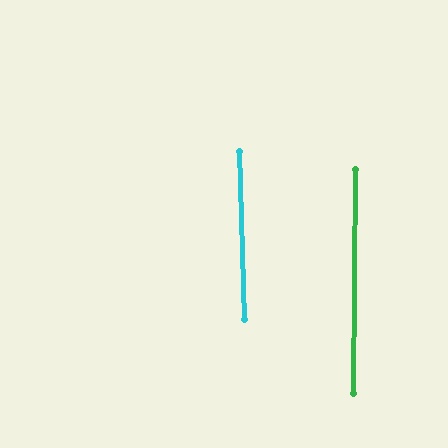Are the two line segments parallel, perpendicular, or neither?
Parallel — their directions differ by only 2.0°.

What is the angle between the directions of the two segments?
Approximately 2 degrees.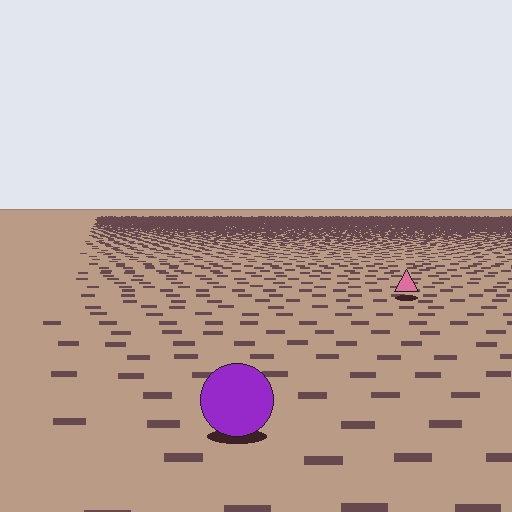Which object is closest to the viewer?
The purple circle is closest. The texture marks near it are larger and more spread out.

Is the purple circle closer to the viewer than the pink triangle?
Yes. The purple circle is closer — you can tell from the texture gradient: the ground texture is coarser near it.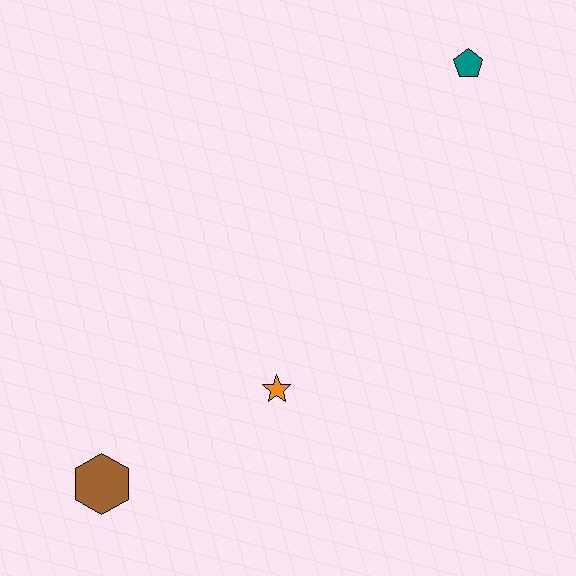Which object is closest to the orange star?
The brown hexagon is closest to the orange star.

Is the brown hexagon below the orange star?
Yes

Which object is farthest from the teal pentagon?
The brown hexagon is farthest from the teal pentagon.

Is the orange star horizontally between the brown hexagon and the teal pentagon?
Yes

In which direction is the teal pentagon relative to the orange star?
The teal pentagon is above the orange star.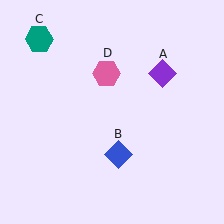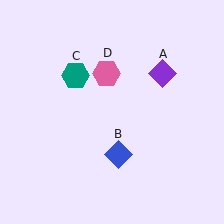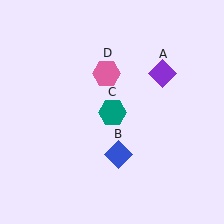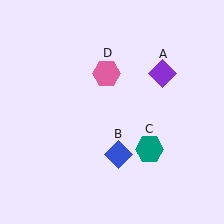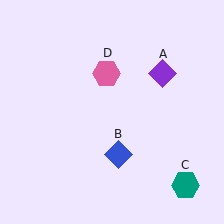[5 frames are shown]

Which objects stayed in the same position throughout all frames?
Purple diamond (object A) and blue diamond (object B) and pink hexagon (object D) remained stationary.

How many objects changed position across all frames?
1 object changed position: teal hexagon (object C).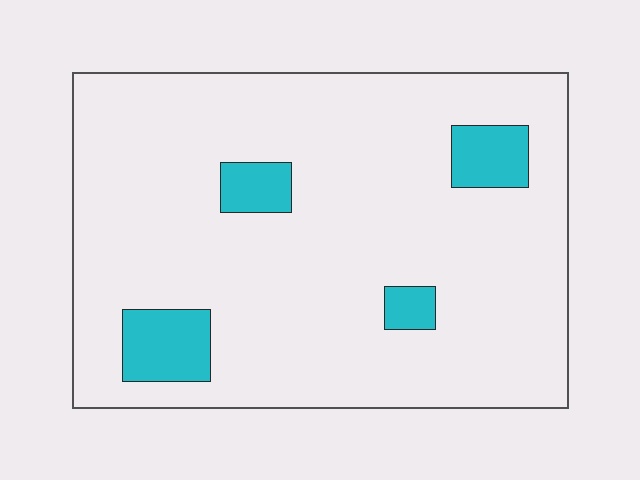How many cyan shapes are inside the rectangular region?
4.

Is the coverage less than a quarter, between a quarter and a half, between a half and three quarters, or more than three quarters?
Less than a quarter.